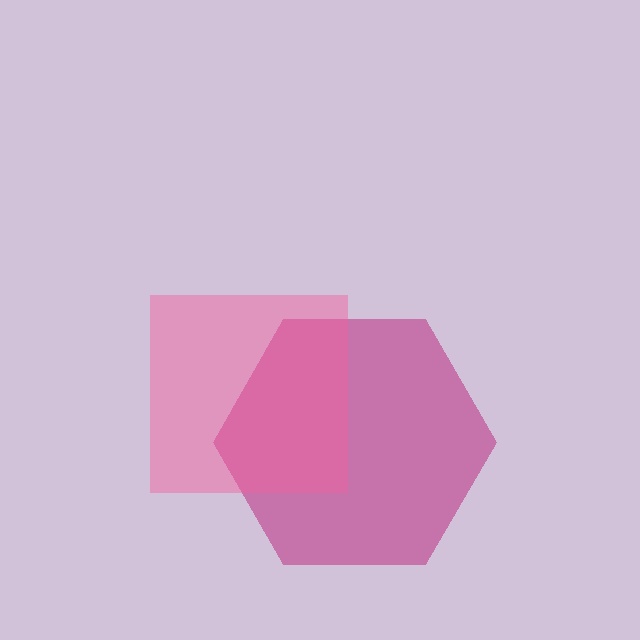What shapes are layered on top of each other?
The layered shapes are: a magenta hexagon, a pink square.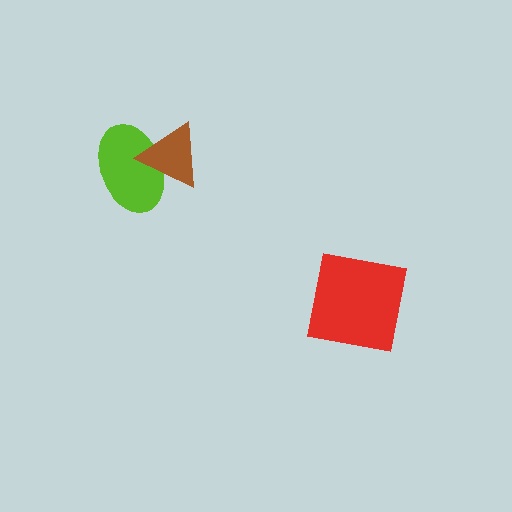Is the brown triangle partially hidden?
No, no other shape covers it.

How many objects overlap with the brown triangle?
1 object overlaps with the brown triangle.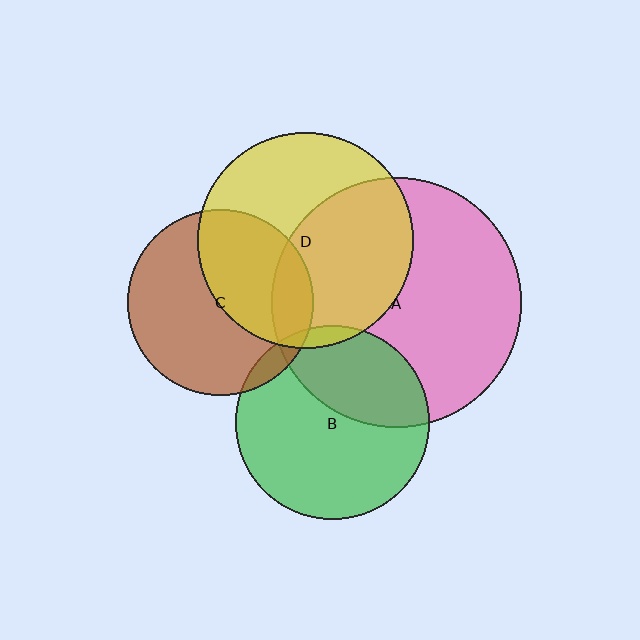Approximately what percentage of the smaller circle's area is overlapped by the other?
Approximately 5%.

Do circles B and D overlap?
Yes.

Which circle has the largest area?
Circle A (pink).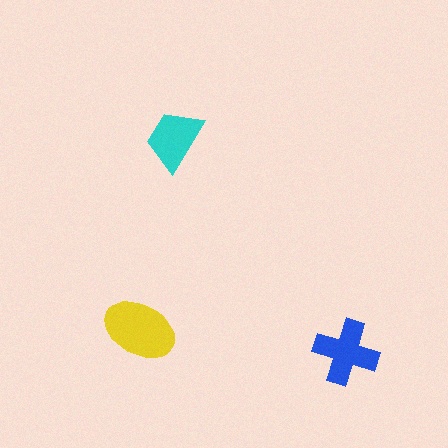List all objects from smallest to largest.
The cyan trapezoid, the blue cross, the yellow ellipse.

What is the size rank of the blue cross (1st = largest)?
2nd.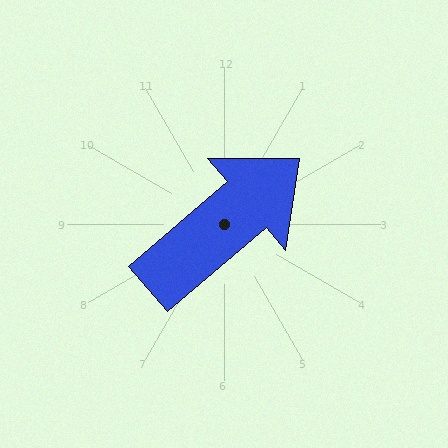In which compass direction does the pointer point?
Northeast.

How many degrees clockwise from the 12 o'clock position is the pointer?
Approximately 49 degrees.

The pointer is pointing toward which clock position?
Roughly 2 o'clock.